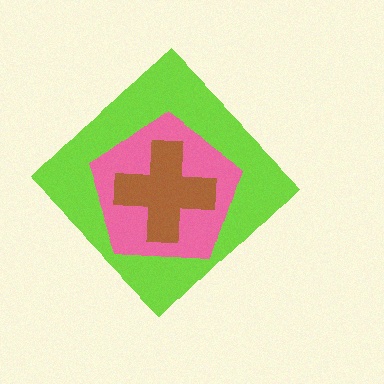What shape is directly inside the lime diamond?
The pink pentagon.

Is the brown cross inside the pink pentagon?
Yes.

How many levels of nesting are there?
3.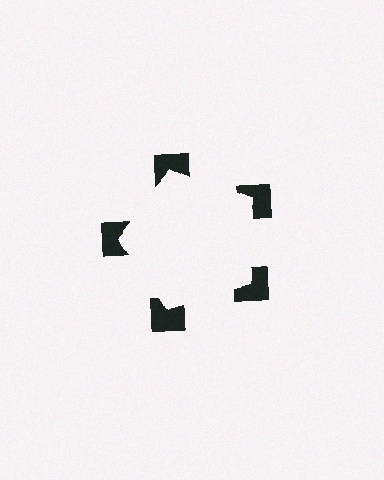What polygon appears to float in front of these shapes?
An illusory pentagon — its edges are inferred from the aligned wedge cuts in the notched squares, not physically drawn.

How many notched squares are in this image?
There are 5 — one at each vertex of the illusory pentagon.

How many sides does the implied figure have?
5 sides.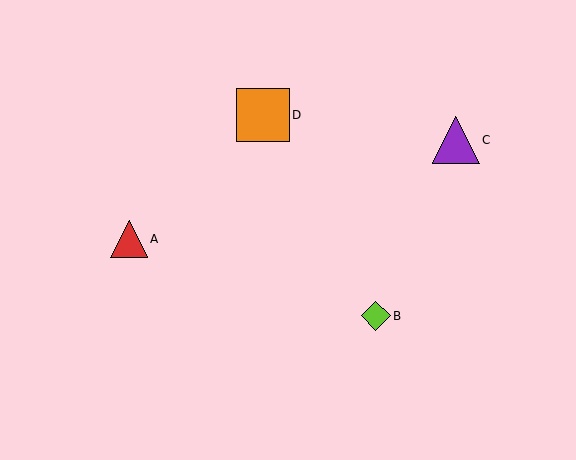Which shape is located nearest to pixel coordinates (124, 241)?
The red triangle (labeled A) at (129, 239) is nearest to that location.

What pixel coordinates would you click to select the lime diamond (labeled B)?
Click at (376, 316) to select the lime diamond B.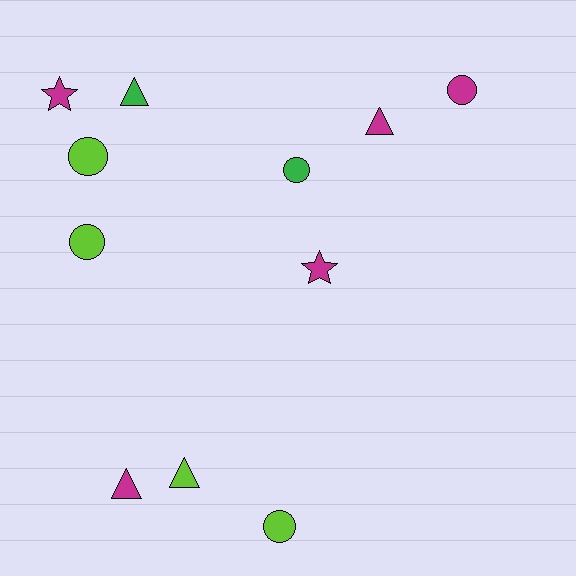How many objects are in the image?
There are 11 objects.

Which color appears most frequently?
Magenta, with 5 objects.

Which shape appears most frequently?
Circle, with 5 objects.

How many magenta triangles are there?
There are 2 magenta triangles.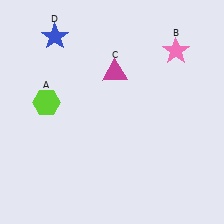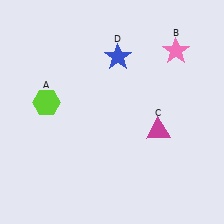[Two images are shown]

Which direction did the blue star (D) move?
The blue star (D) moved right.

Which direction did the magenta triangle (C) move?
The magenta triangle (C) moved down.